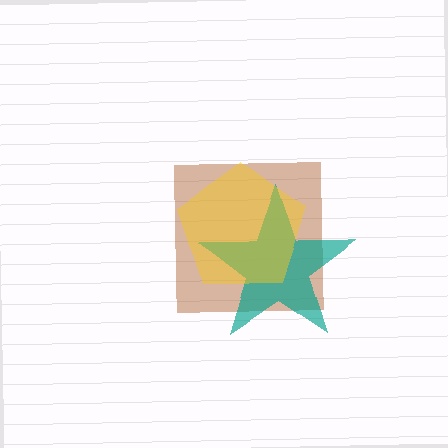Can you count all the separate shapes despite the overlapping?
Yes, there are 3 separate shapes.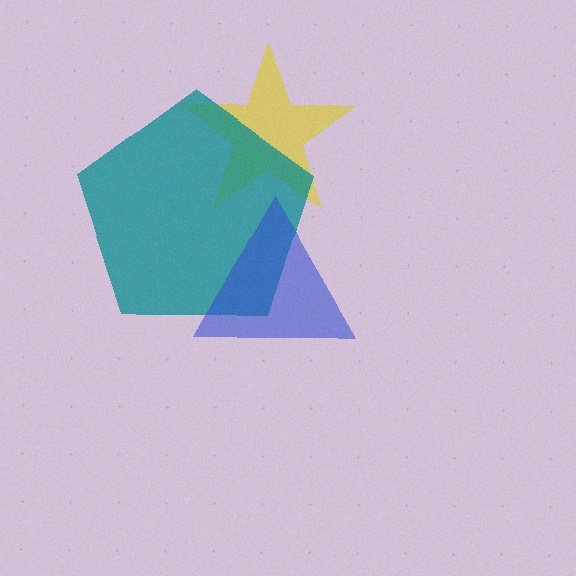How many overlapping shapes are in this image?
There are 3 overlapping shapes in the image.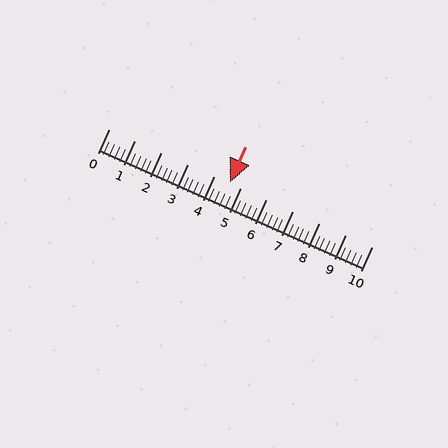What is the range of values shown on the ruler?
The ruler shows values from 0 to 10.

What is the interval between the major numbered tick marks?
The major tick marks are spaced 1 units apart.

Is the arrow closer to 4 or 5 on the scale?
The arrow is closer to 5.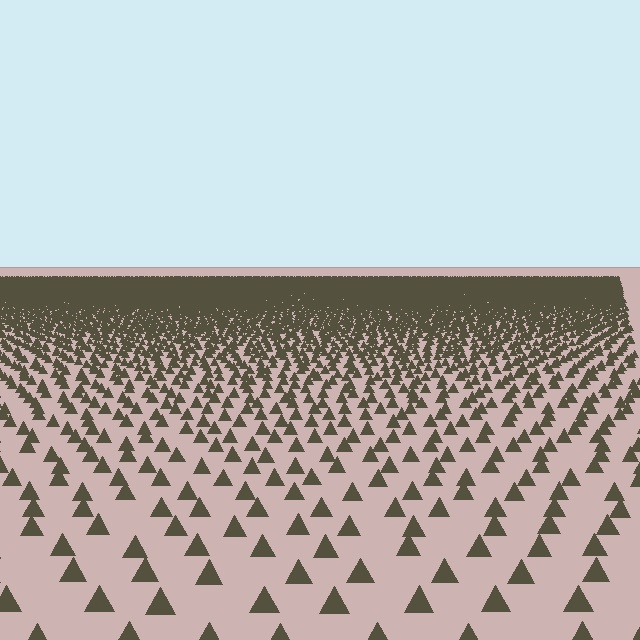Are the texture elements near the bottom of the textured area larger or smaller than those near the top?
Larger. Near the bottom, elements are closer to the viewer and appear at a bigger on-screen size.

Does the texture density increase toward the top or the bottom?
Density increases toward the top.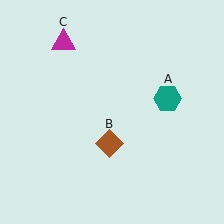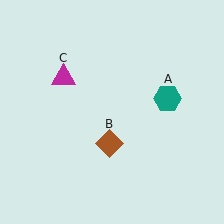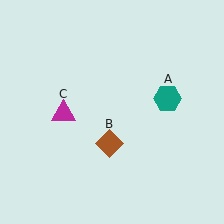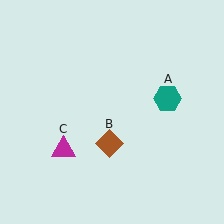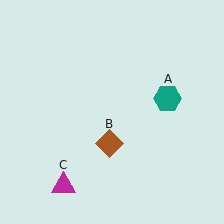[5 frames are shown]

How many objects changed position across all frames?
1 object changed position: magenta triangle (object C).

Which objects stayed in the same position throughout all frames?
Teal hexagon (object A) and brown diamond (object B) remained stationary.